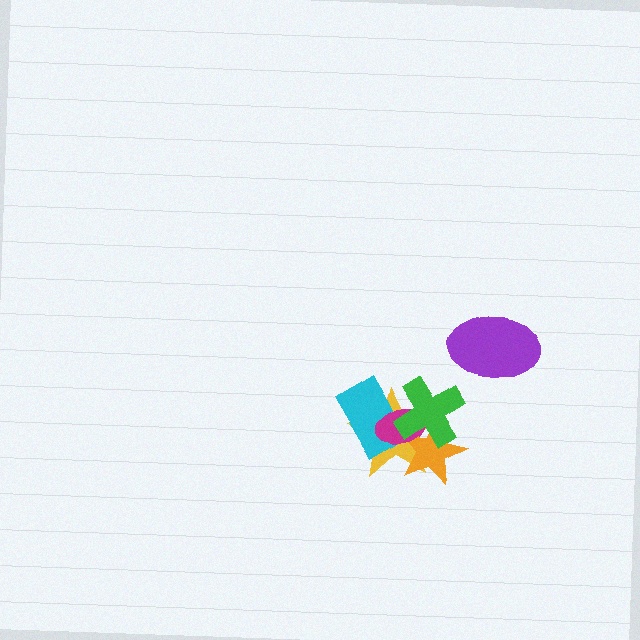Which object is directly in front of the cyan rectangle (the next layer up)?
The magenta ellipse is directly in front of the cyan rectangle.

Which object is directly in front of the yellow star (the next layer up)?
The cyan rectangle is directly in front of the yellow star.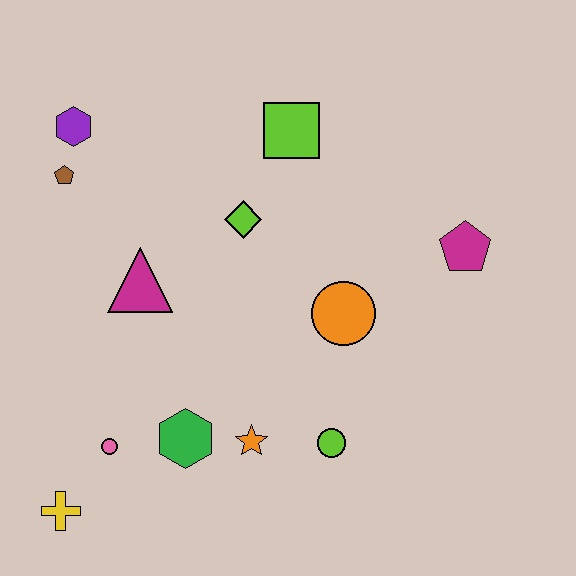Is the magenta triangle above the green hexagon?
Yes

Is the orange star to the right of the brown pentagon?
Yes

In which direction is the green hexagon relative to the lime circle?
The green hexagon is to the left of the lime circle.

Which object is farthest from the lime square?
The yellow cross is farthest from the lime square.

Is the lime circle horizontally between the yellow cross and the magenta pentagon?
Yes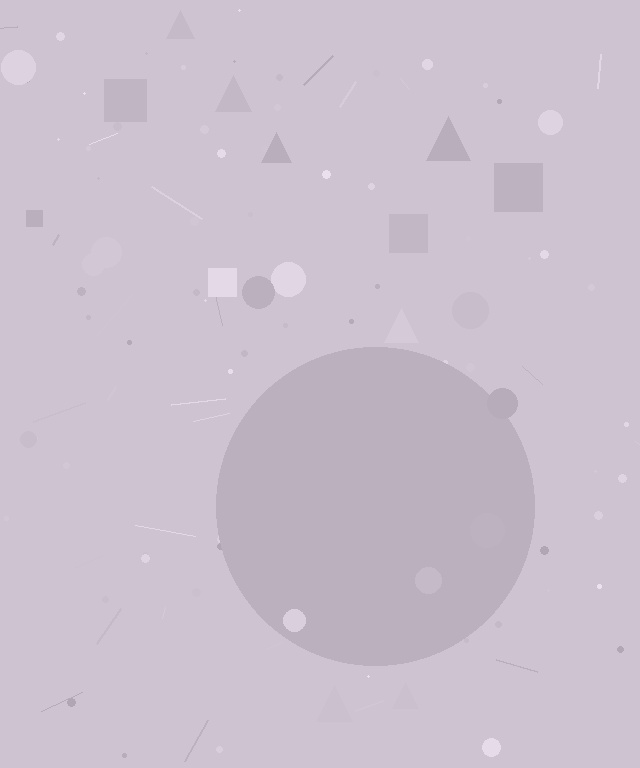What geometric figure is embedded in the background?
A circle is embedded in the background.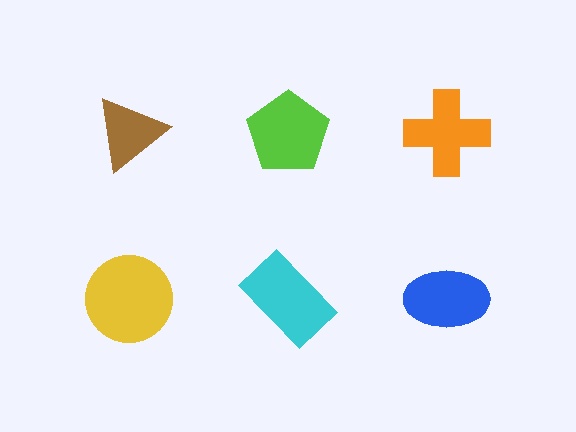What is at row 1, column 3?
An orange cross.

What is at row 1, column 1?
A brown triangle.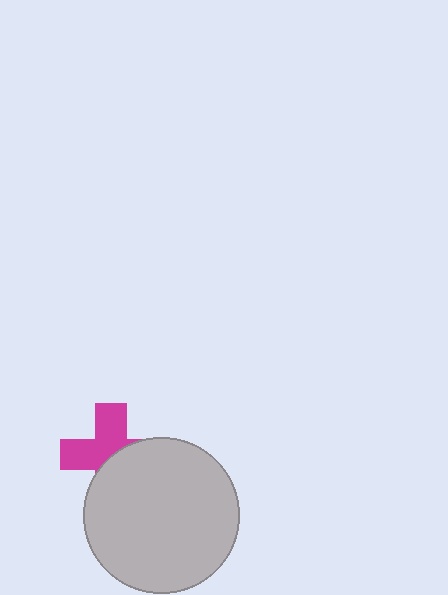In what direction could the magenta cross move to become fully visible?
The magenta cross could move toward the upper-left. That would shift it out from behind the light gray circle entirely.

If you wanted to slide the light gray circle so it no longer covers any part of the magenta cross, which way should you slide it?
Slide it toward the lower-right — that is the most direct way to separate the two shapes.